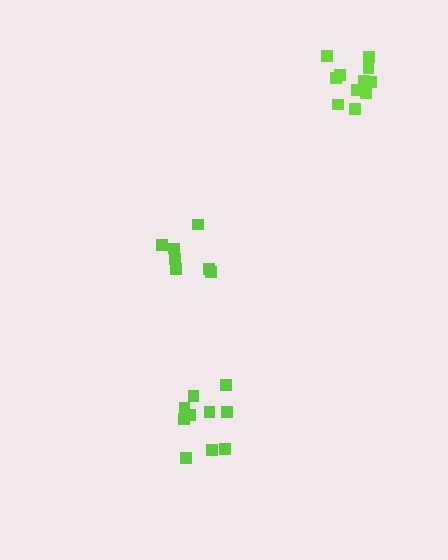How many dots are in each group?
Group 1: 11 dots, Group 2: 7 dots, Group 3: 10 dots (28 total).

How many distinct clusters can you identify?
There are 3 distinct clusters.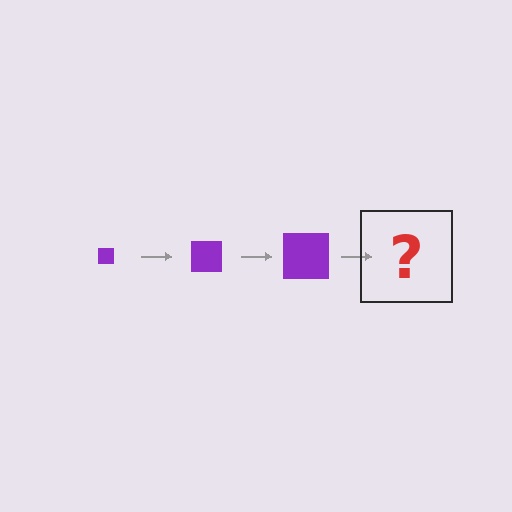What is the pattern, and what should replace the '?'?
The pattern is that the square gets progressively larger each step. The '?' should be a purple square, larger than the previous one.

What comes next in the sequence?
The next element should be a purple square, larger than the previous one.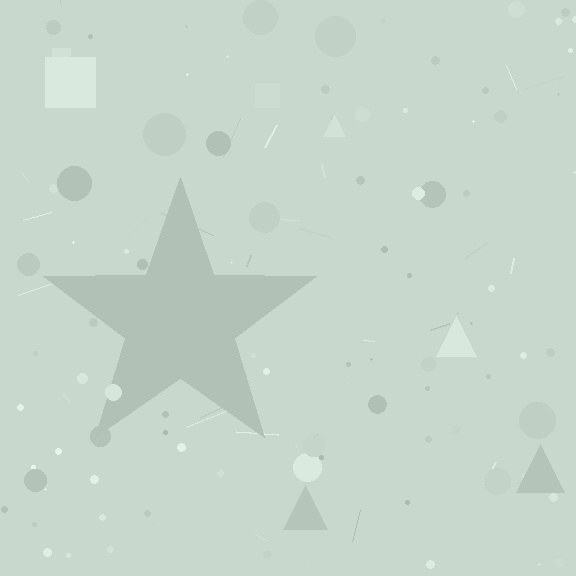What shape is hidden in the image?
A star is hidden in the image.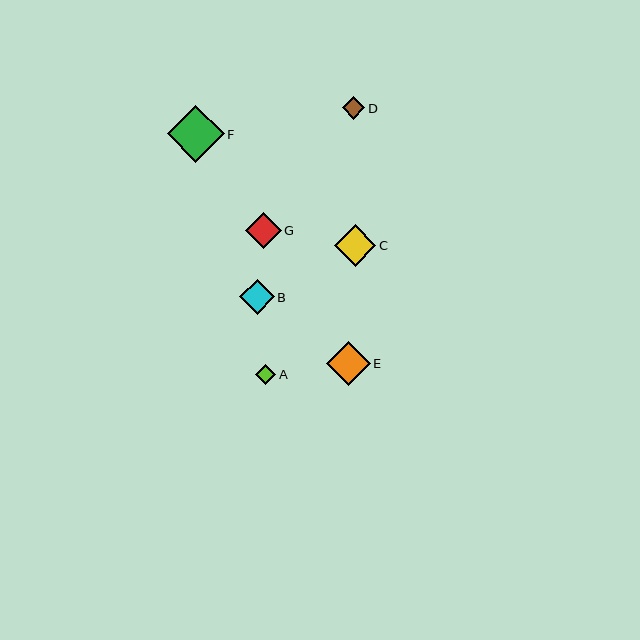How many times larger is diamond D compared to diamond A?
Diamond D is approximately 1.1 times the size of diamond A.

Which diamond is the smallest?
Diamond A is the smallest with a size of approximately 20 pixels.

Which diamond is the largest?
Diamond F is the largest with a size of approximately 57 pixels.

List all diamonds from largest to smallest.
From largest to smallest: F, E, C, G, B, D, A.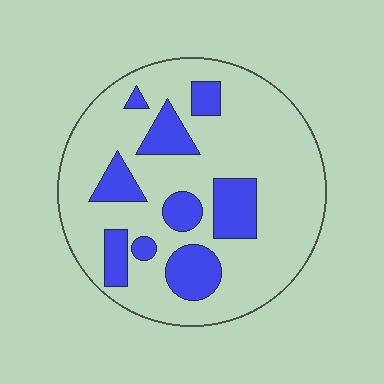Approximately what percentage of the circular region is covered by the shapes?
Approximately 25%.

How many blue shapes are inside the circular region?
9.